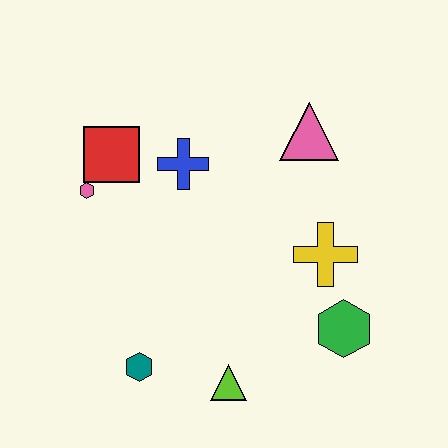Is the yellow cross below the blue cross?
Yes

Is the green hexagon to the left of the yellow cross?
No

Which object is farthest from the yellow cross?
The pink hexagon is farthest from the yellow cross.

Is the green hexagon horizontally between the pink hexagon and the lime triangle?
No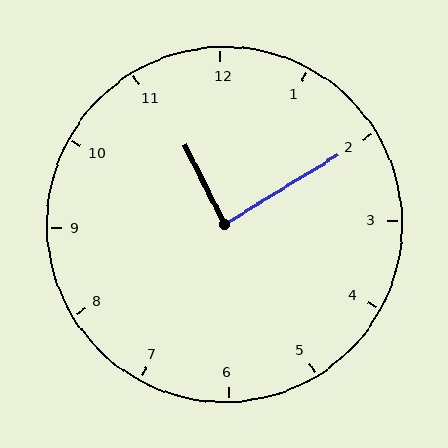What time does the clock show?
11:10.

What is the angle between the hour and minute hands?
Approximately 85 degrees.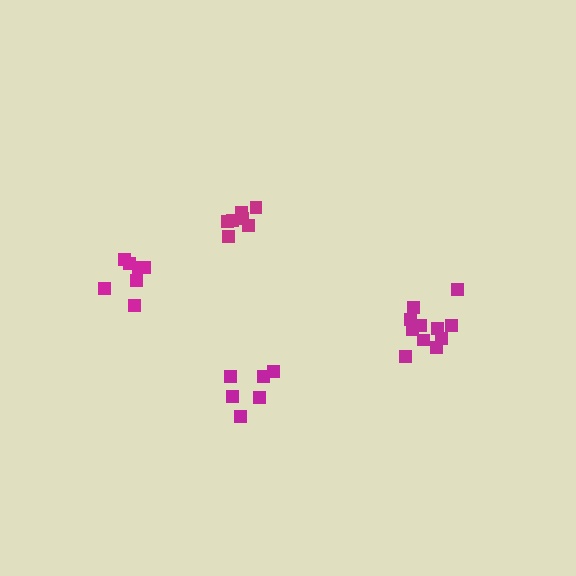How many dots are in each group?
Group 1: 6 dots, Group 2: 7 dots, Group 3: 11 dots, Group 4: 7 dots (31 total).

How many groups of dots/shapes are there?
There are 4 groups.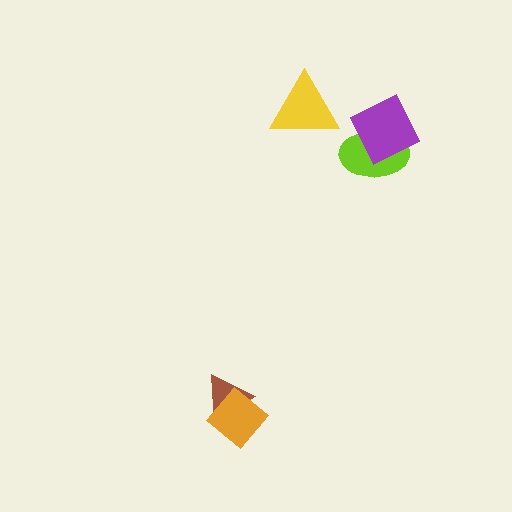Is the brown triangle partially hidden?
Yes, it is partially covered by another shape.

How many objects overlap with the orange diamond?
1 object overlaps with the orange diamond.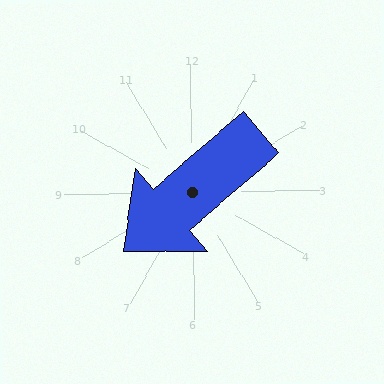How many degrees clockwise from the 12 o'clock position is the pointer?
Approximately 230 degrees.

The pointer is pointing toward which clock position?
Roughly 8 o'clock.